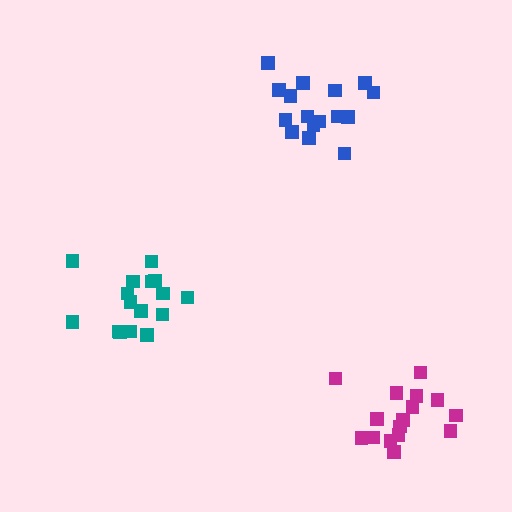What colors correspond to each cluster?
The clusters are colored: teal, blue, magenta.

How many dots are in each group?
Group 1: 16 dots, Group 2: 16 dots, Group 3: 16 dots (48 total).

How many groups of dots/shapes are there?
There are 3 groups.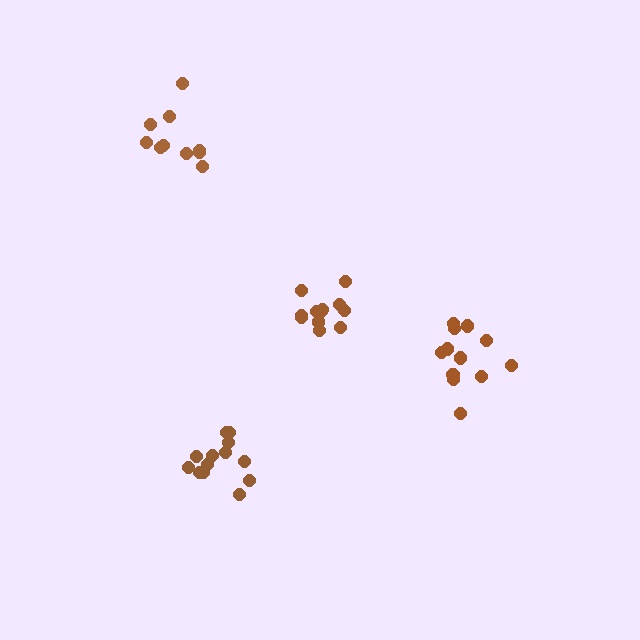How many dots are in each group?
Group 1: 13 dots, Group 2: 10 dots, Group 3: 13 dots, Group 4: 13 dots (49 total).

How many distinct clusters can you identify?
There are 4 distinct clusters.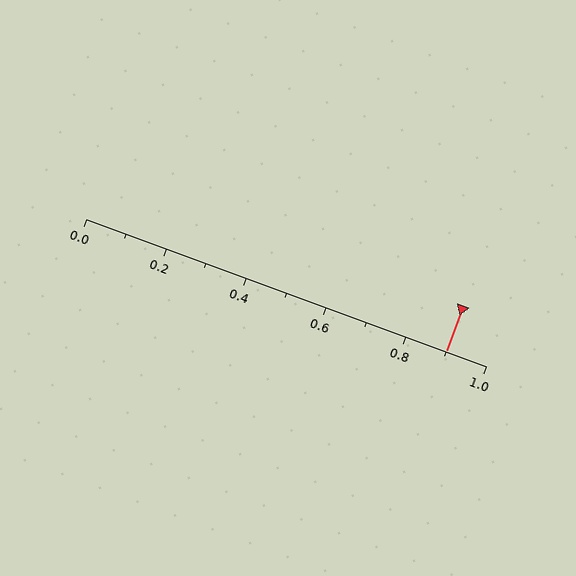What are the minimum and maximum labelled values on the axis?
The axis runs from 0.0 to 1.0.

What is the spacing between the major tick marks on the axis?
The major ticks are spaced 0.2 apart.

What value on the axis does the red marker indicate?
The marker indicates approximately 0.9.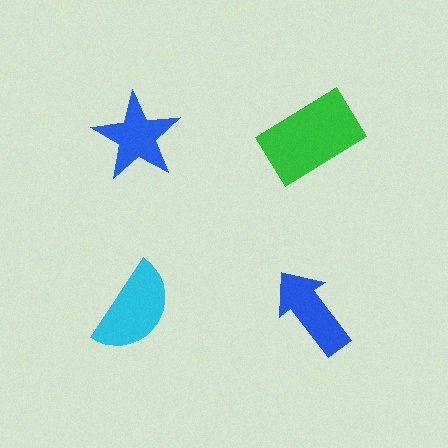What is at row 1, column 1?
A blue star.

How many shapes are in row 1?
2 shapes.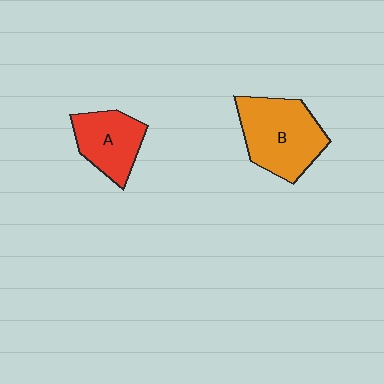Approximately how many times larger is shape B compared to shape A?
Approximately 1.4 times.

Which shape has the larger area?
Shape B (orange).